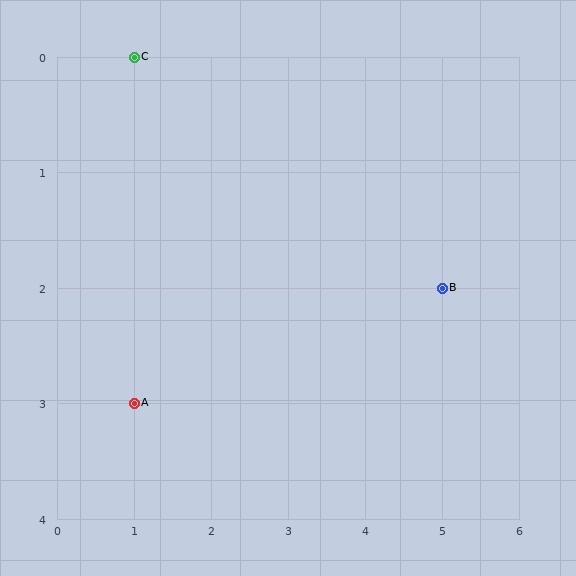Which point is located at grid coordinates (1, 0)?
Point C is at (1, 0).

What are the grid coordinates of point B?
Point B is at grid coordinates (5, 2).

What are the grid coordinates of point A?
Point A is at grid coordinates (1, 3).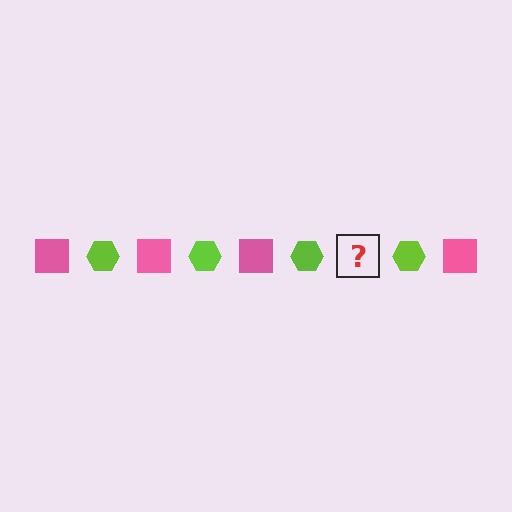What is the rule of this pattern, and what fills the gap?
The rule is that the pattern alternates between pink square and lime hexagon. The gap should be filled with a pink square.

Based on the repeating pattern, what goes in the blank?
The blank should be a pink square.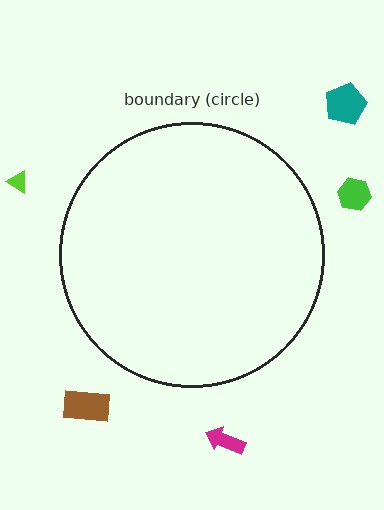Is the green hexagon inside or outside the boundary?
Outside.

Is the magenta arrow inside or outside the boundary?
Outside.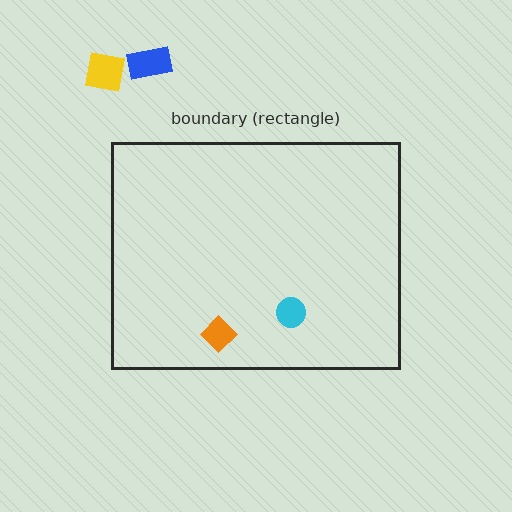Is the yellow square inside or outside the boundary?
Outside.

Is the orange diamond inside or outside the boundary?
Inside.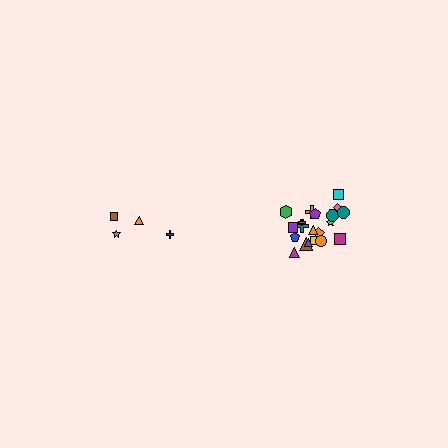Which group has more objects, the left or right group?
The right group.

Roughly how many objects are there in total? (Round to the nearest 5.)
Roughly 25 objects in total.